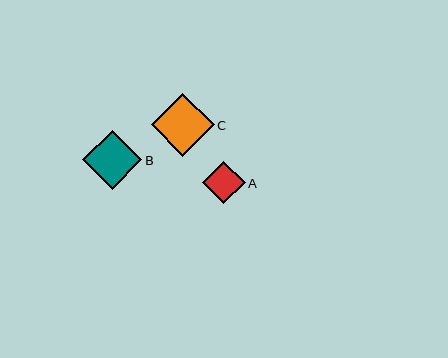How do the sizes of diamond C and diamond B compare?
Diamond C and diamond B are approximately the same size.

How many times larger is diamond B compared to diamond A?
Diamond B is approximately 1.4 times the size of diamond A.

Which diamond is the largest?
Diamond C is the largest with a size of approximately 63 pixels.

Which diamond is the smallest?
Diamond A is the smallest with a size of approximately 43 pixels.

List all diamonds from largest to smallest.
From largest to smallest: C, B, A.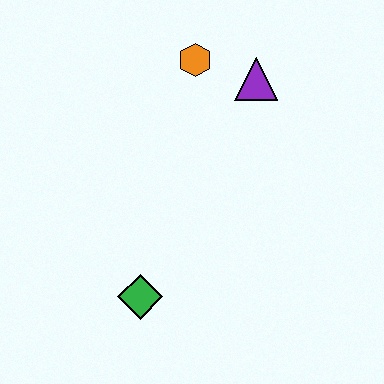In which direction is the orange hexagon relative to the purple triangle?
The orange hexagon is to the left of the purple triangle.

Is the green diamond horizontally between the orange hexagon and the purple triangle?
No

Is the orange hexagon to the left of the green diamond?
No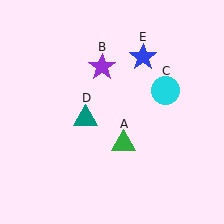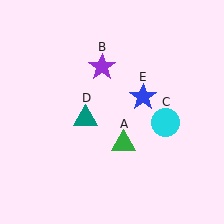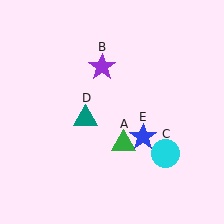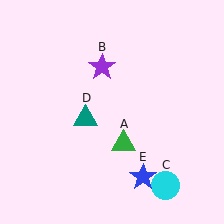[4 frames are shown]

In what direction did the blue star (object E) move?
The blue star (object E) moved down.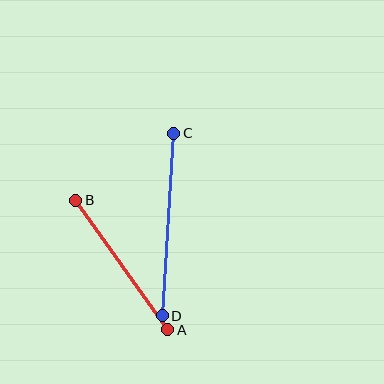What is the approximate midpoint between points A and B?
The midpoint is at approximately (122, 265) pixels.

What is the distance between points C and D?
The distance is approximately 183 pixels.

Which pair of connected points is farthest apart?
Points C and D are farthest apart.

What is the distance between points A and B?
The distance is approximately 159 pixels.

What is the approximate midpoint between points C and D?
The midpoint is at approximately (168, 224) pixels.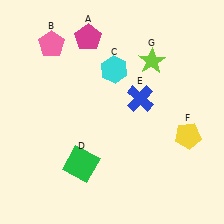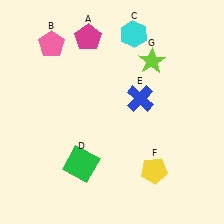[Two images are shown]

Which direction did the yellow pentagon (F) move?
The yellow pentagon (F) moved down.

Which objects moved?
The objects that moved are: the cyan hexagon (C), the yellow pentagon (F).